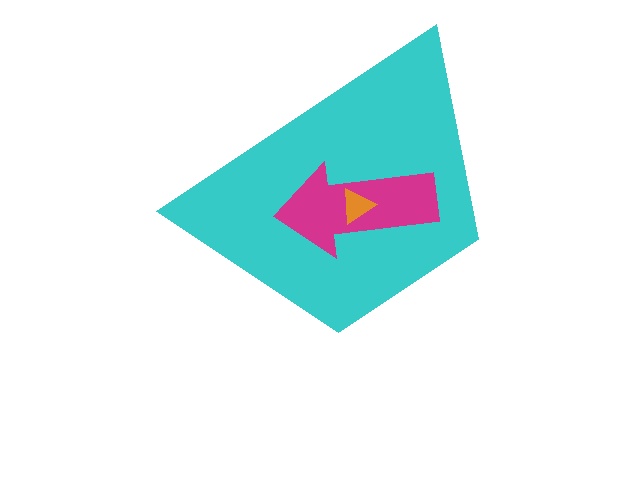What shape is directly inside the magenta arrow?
The orange triangle.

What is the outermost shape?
The cyan trapezoid.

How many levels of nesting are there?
3.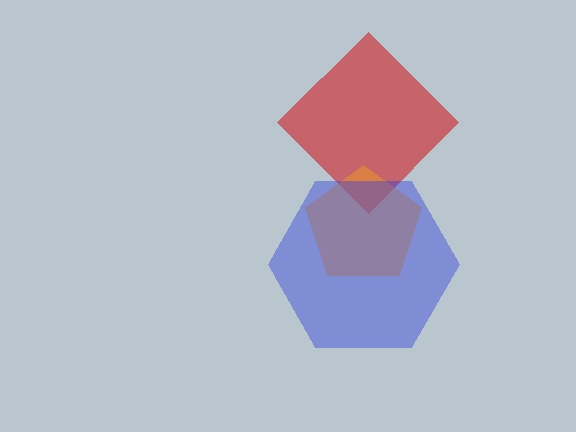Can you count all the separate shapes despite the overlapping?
Yes, there are 3 separate shapes.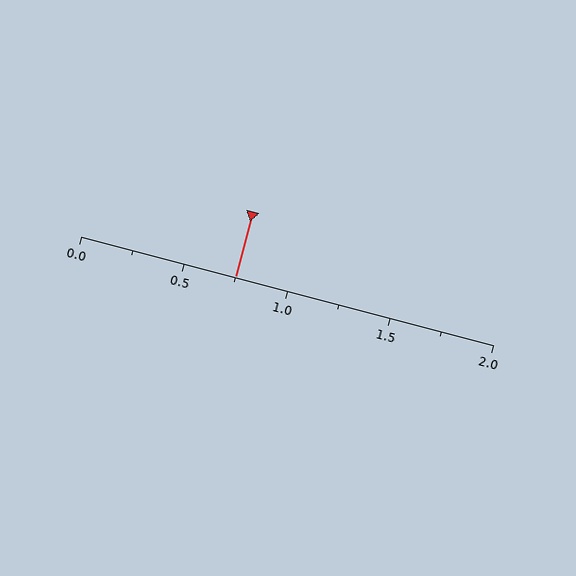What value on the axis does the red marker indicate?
The marker indicates approximately 0.75.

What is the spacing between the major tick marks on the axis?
The major ticks are spaced 0.5 apart.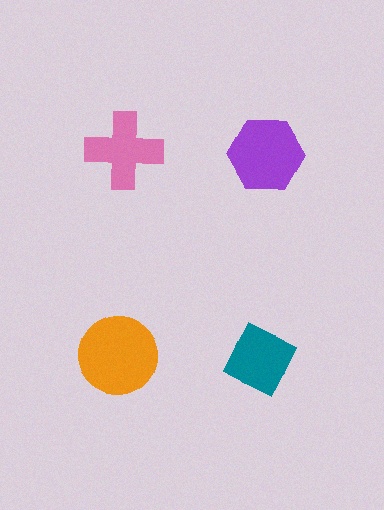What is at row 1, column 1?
A pink cross.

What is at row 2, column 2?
A teal diamond.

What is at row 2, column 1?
An orange circle.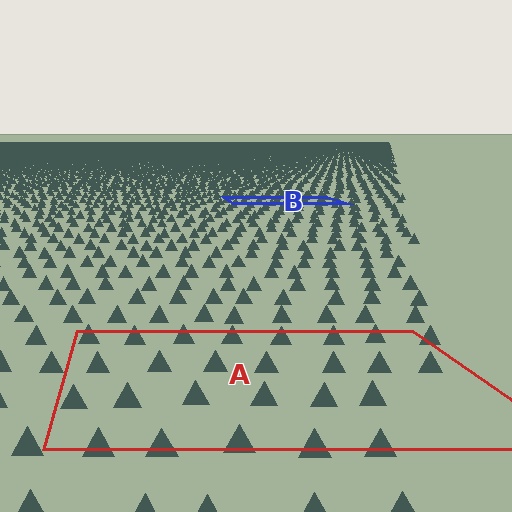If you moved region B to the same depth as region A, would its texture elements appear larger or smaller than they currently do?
They would appear larger. At a closer depth, the same texture elements are projected at a bigger on-screen size.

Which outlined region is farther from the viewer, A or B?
Region B is farther from the viewer — the texture elements inside it appear smaller and more densely packed.